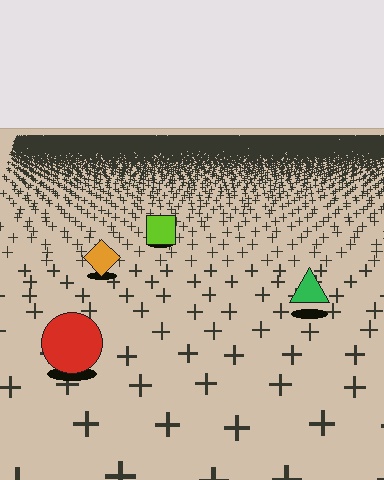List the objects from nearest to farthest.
From nearest to farthest: the red circle, the green triangle, the orange diamond, the lime square.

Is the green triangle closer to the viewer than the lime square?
Yes. The green triangle is closer — you can tell from the texture gradient: the ground texture is coarser near it.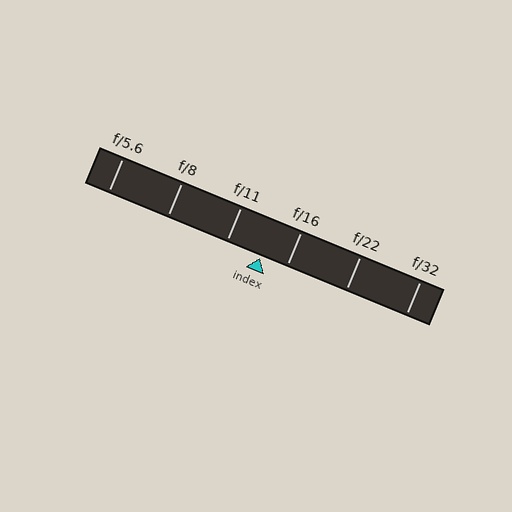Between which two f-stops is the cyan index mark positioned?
The index mark is between f/11 and f/16.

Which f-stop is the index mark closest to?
The index mark is closest to f/16.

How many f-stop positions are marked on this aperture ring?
There are 6 f-stop positions marked.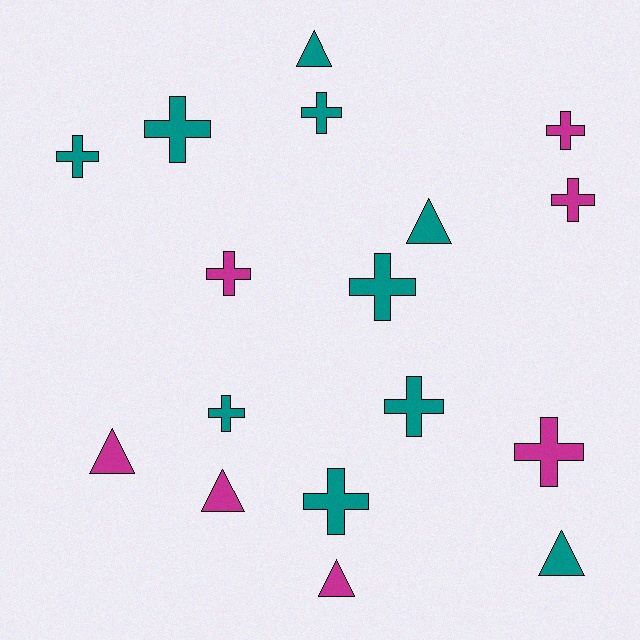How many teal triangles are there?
There are 3 teal triangles.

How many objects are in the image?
There are 17 objects.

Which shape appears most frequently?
Cross, with 11 objects.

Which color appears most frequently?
Teal, with 10 objects.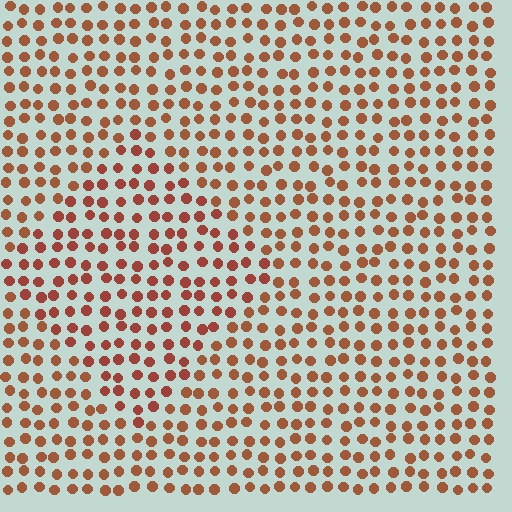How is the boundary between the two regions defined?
The boundary is defined purely by a slight shift in hue (about 15 degrees). Spacing, size, and orientation are identical on both sides.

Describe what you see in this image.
The image is filled with small brown elements in a uniform arrangement. A diamond-shaped region is visible where the elements are tinted to a slightly different hue, forming a subtle color boundary.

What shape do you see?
I see a diamond.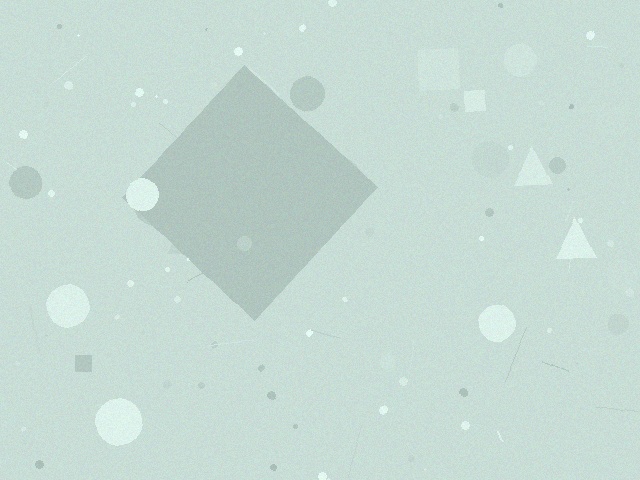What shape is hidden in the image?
A diamond is hidden in the image.